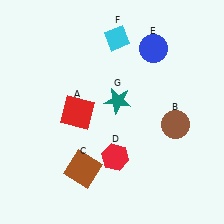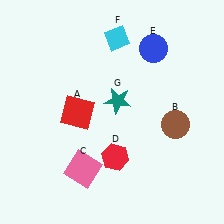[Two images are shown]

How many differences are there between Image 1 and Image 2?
There is 1 difference between the two images.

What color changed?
The square (C) changed from brown in Image 1 to pink in Image 2.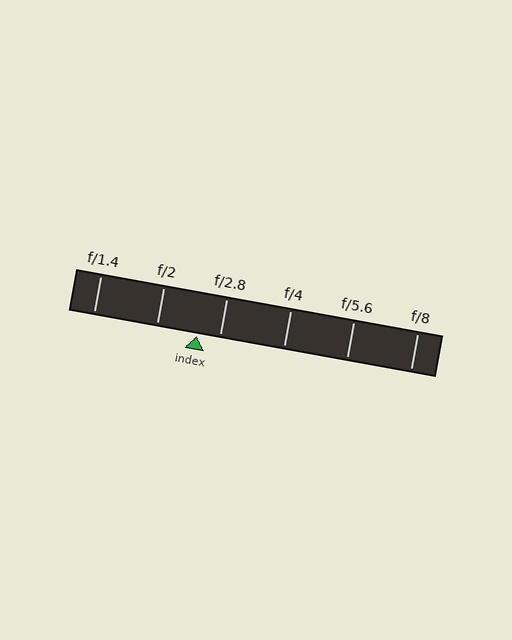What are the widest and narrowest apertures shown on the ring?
The widest aperture shown is f/1.4 and the narrowest is f/8.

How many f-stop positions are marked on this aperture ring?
There are 6 f-stop positions marked.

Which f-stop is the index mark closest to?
The index mark is closest to f/2.8.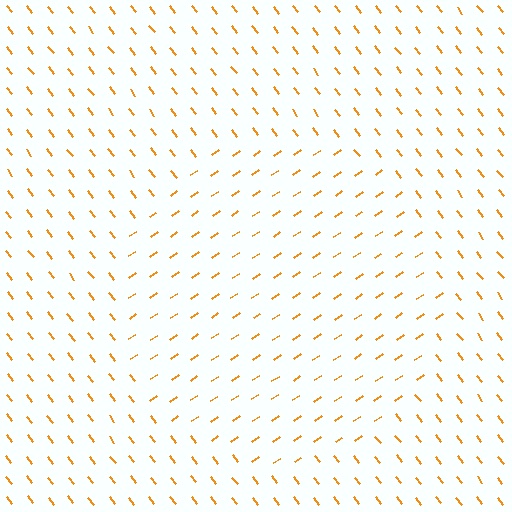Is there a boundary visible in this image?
Yes, there is a texture boundary formed by a change in line orientation.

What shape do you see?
I see a circle.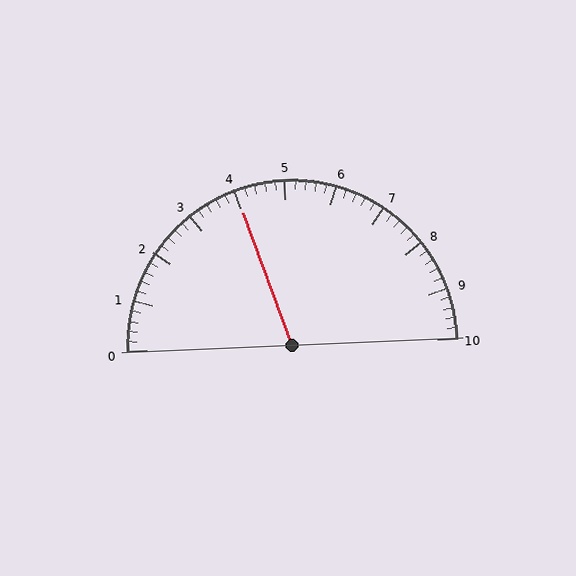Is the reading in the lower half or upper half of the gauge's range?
The reading is in the lower half of the range (0 to 10).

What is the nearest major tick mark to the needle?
The nearest major tick mark is 4.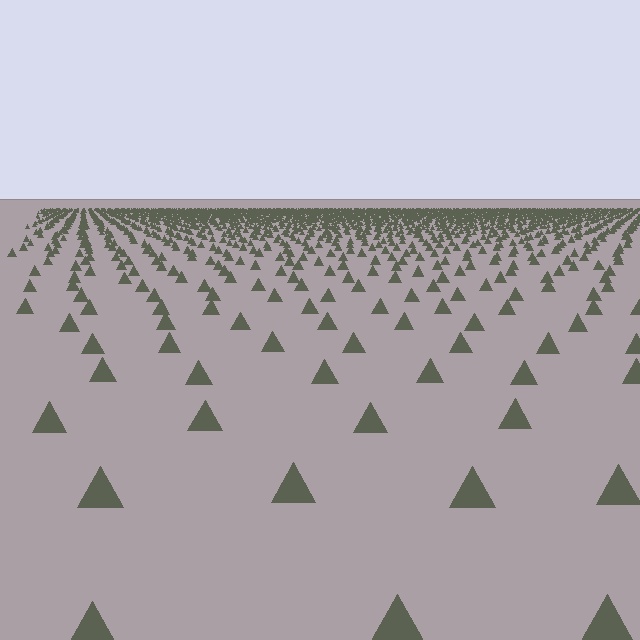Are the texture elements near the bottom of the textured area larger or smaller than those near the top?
Larger. Near the bottom, elements are closer to the viewer and appear at a bigger on-screen size.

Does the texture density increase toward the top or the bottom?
Density increases toward the top.